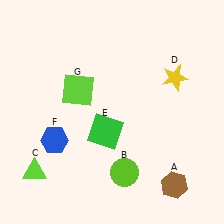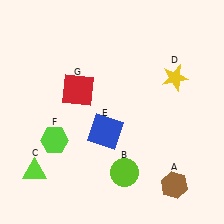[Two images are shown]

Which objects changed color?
E changed from green to blue. F changed from blue to lime. G changed from lime to red.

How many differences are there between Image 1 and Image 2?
There are 3 differences between the two images.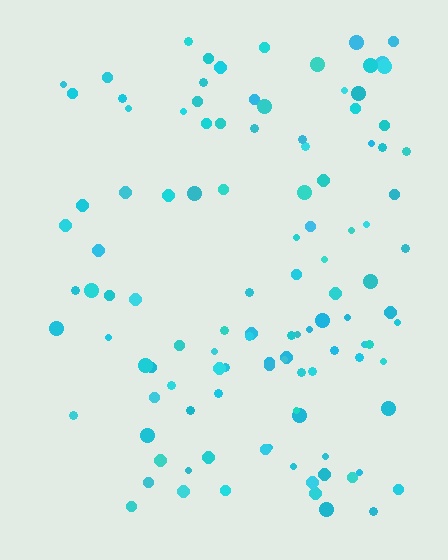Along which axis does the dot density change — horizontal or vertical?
Horizontal.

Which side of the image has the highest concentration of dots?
The right.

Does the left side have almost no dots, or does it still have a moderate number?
Still a moderate number, just noticeably fewer than the right.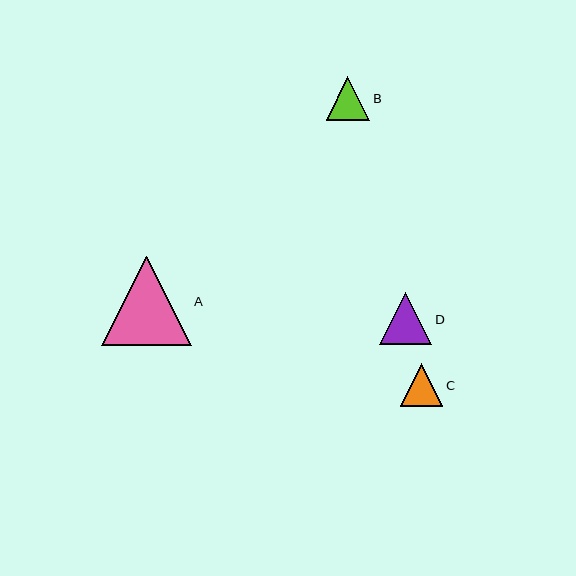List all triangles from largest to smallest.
From largest to smallest: A, D, B, C.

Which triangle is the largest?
Triangle A is the largest with a size of approximately 89 pixels.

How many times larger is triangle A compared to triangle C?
Triangle A is approximately 2.1 times the size of triangle C.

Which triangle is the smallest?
Triangle C is the smallest with a size of approximately 42 pixels.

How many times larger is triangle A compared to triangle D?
Triangle A is approximately 1.7 times the size of triangle D.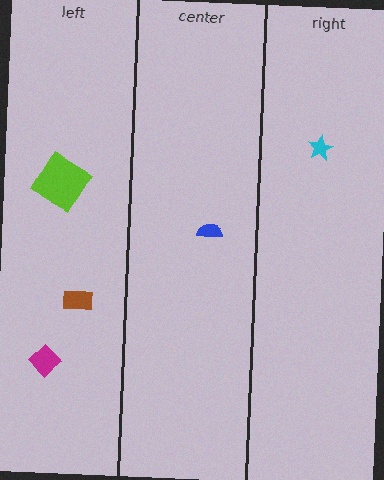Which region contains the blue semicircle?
The center region.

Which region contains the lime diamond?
The left region.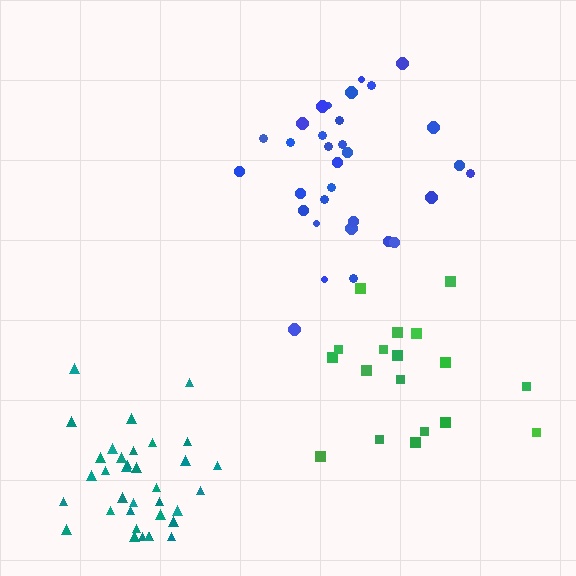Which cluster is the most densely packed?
Teal.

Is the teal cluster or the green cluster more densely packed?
Teal.